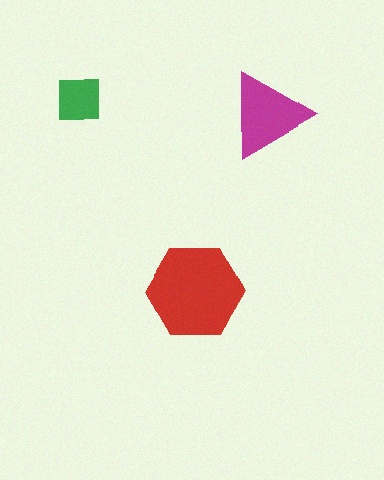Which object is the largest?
The red hexagon.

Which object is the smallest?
The green square.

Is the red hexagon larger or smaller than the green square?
Larger.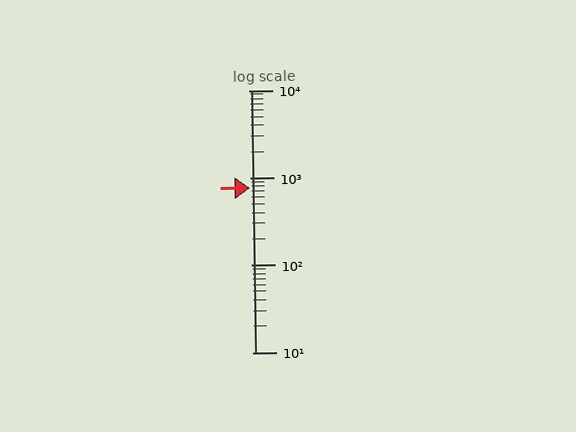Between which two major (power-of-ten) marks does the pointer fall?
The pointer is between 100 and 1000.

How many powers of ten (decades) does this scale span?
The scale spans 3 decades, from 10 to 10000.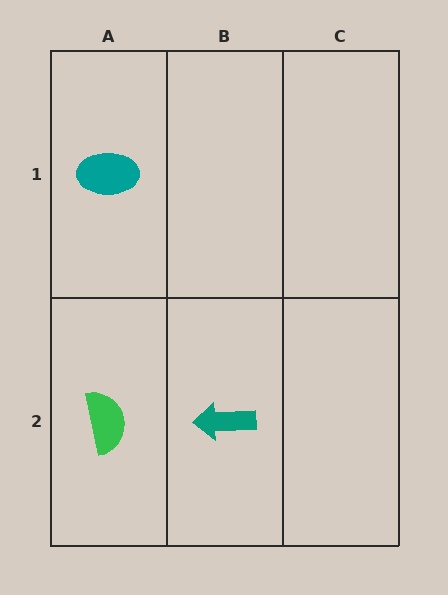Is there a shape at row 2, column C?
No, that cell is empty.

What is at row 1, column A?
A teal ellipse.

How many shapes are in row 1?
1 shape.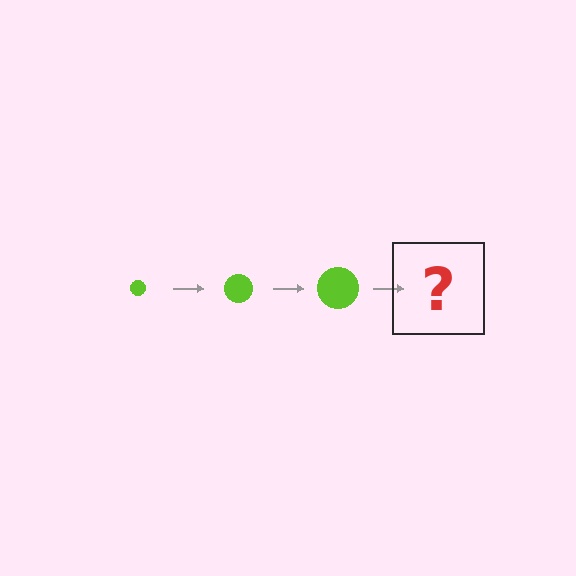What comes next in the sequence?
The next element should be a lime circle, larger than the previous one.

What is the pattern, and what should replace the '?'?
The pattern is that the circle gets progressively larger each step. The '?' should be a lime circle, larger than the previous one.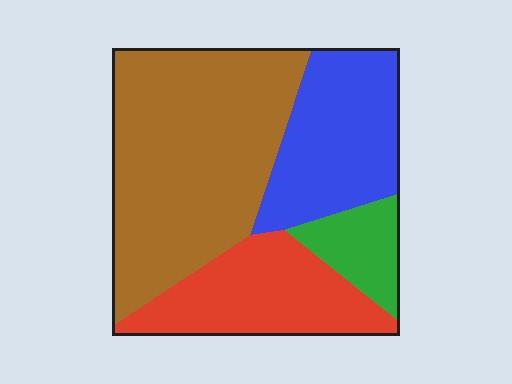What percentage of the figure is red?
Red takes up about one fifth (1/5) of the figure.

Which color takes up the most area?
Brown, at roughly 45%.